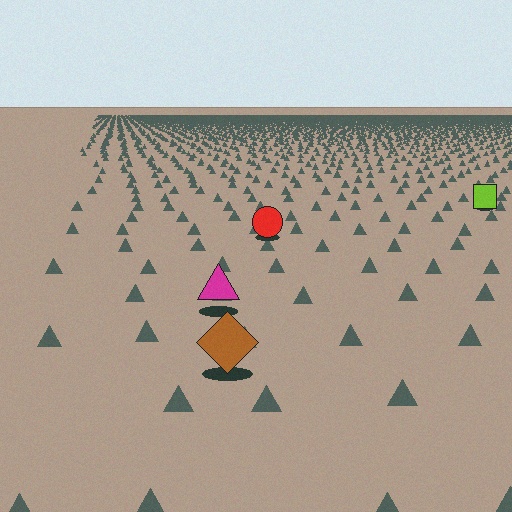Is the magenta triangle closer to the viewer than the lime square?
Yes. The magenta triangle is closer — you can tell from the texture gradient: the ground texture is coarser near it.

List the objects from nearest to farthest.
From nearest to farthest: the brown diamond, the magenta triangle, the red circle, the lime square.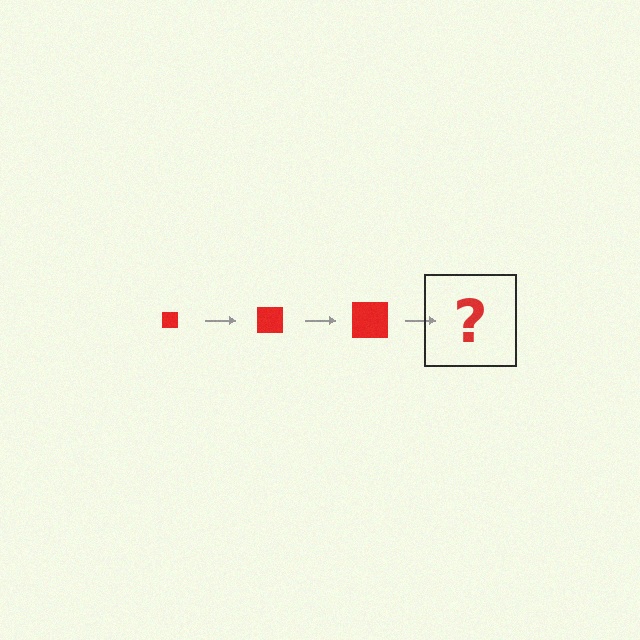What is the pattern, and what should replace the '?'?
The pattern is that the square gets progressively larger each step. The '?' should be a red square, larger than the previous one.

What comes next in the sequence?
The next element should be a red square, larger than the previous one.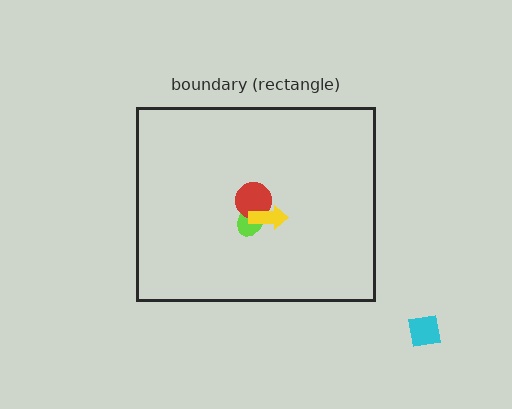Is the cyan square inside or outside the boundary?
Outside.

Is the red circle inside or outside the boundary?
Inside.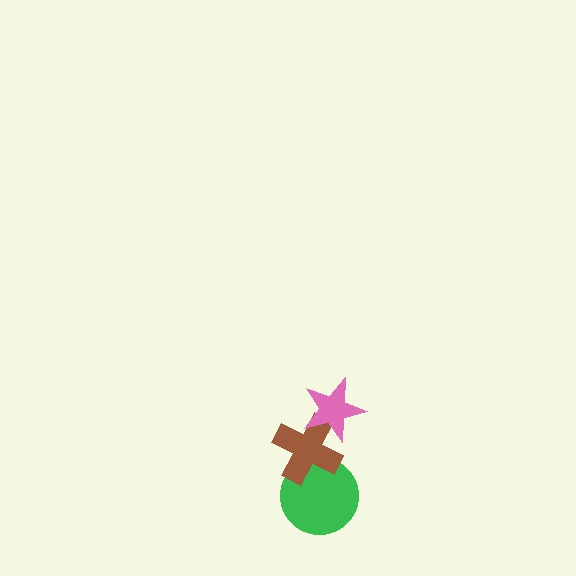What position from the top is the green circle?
The green circle is 3rd from the top.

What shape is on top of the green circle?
The brown cross is on top of the green circle.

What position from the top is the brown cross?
The brown cross is 2nd from the top.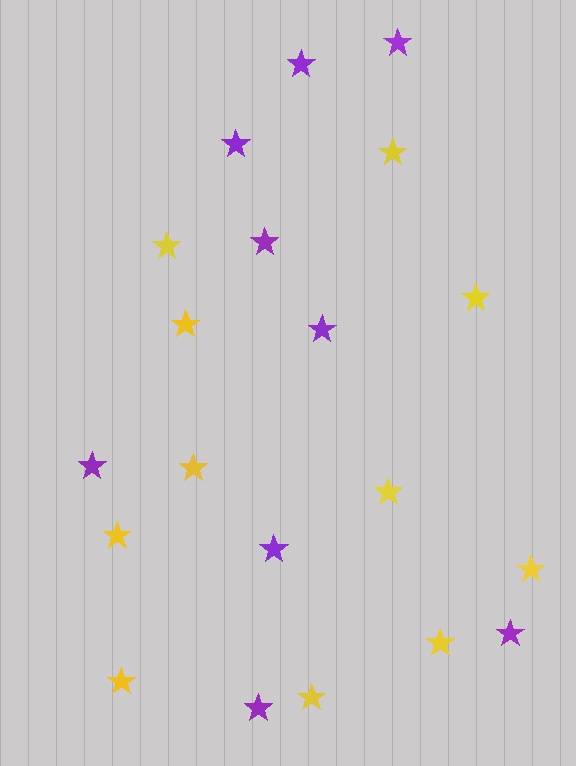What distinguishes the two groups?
There are 2 groups: one group of purple stars (9) and one group of yellow stars (11).